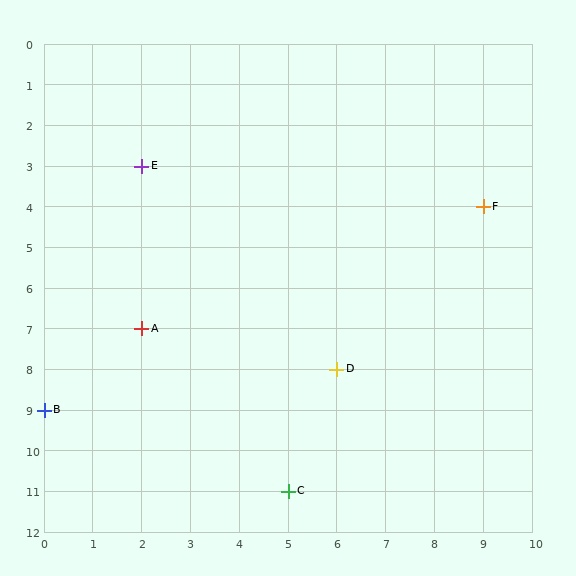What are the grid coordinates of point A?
Point A is at grid coordinates (2, 7).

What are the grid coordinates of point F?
Point F is at grid coordinates (9, 4).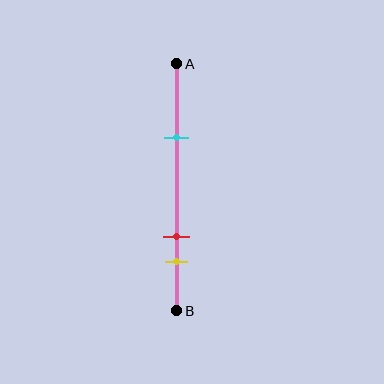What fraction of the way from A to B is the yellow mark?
The yellow mark is approximately 80% (0.8) of the way from A to B.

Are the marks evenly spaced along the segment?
No, the marks are not evenly spaced.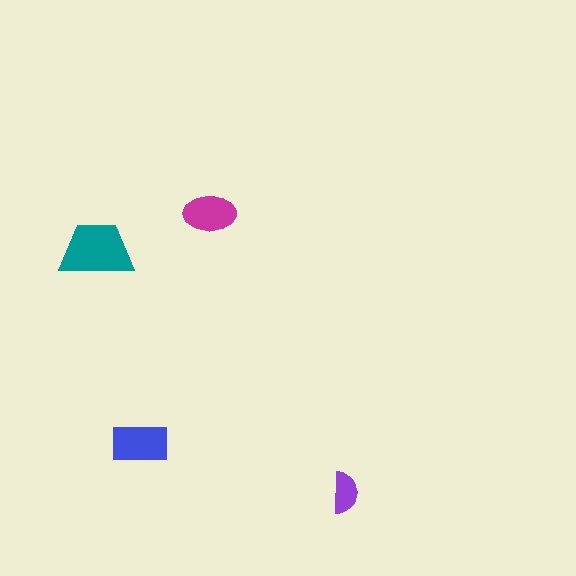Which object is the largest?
The teal trapezoid.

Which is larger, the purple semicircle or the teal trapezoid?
The teal trapezoid.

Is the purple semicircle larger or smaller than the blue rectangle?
Smaller.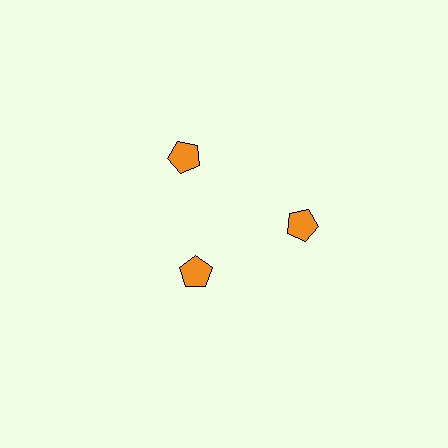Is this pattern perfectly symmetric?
No. The 3 orange pentagons are arranged in a ring, but one element near the 7 o'clock position is pulled inward toward the center, breaking the 3-fold rotational symmetry.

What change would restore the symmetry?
The symmetry would be restored by moving it outward, back onto the ring so that all 3 pentagons sit at equal angles and equal distance from the center.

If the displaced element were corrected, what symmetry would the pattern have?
It would have 3-fold rotational symmetry — the pattern would map onto itself every 120 degrees.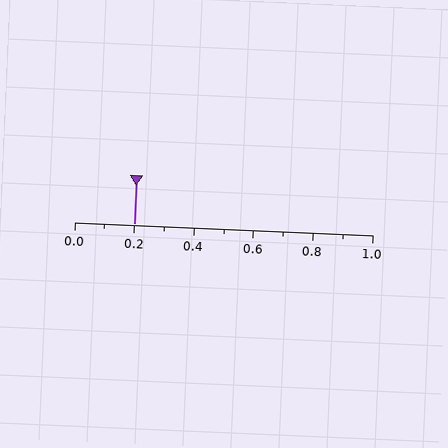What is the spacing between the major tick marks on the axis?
The major ticks are spaced 0.2 apart.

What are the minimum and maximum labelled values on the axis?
The axis runs from 0.0 to 1.0.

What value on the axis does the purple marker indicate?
The marker indicates approximately 0.2.